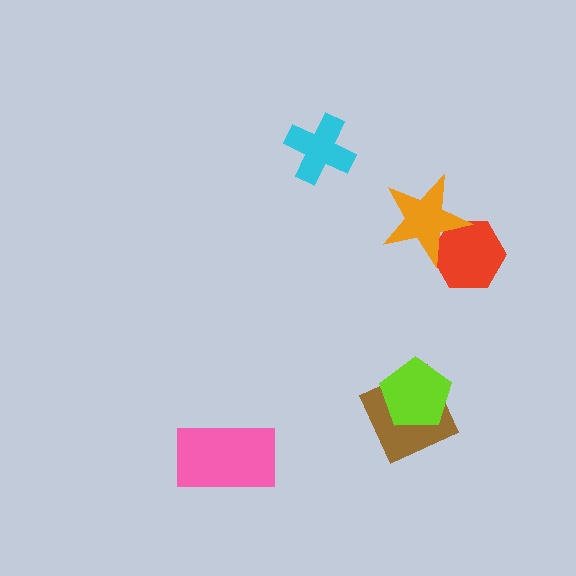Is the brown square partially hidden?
Yes, it is partially covered by another shape.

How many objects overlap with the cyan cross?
0 objects overlap with the cyan cross.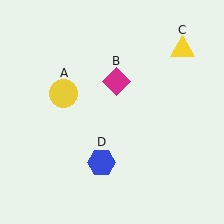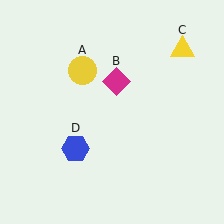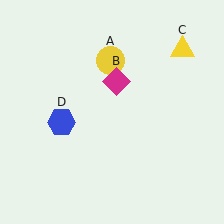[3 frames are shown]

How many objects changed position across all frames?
2 objects changed position: yellow circle (object A), blue hexagon (object D).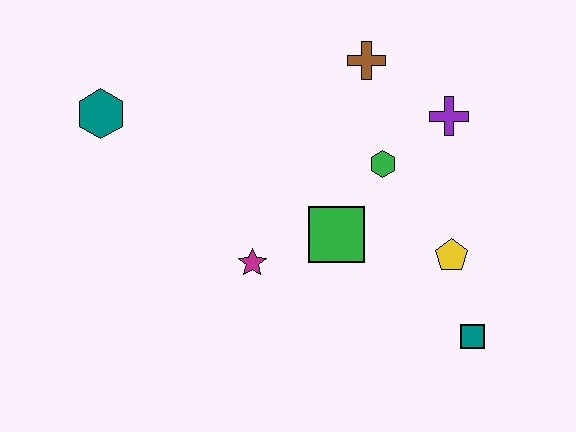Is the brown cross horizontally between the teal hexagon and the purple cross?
Yes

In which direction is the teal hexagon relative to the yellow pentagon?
The teal hexagon is to the left of the yellow pentagon.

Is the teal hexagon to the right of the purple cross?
No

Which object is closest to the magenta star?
The green square is closest to the magenta star.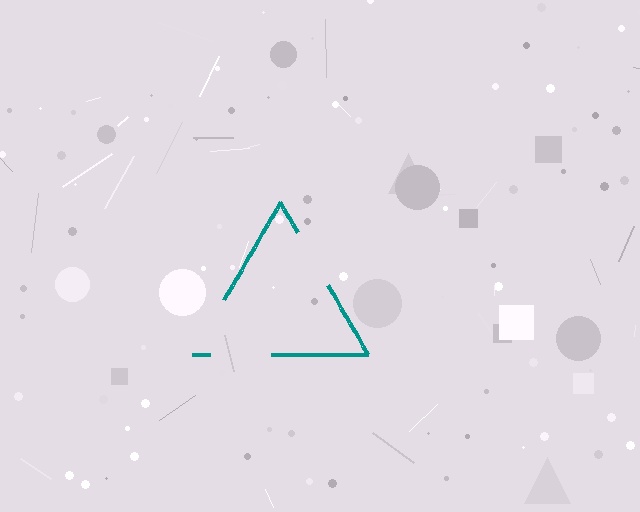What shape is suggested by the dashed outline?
The dashed outline suggests a triangle.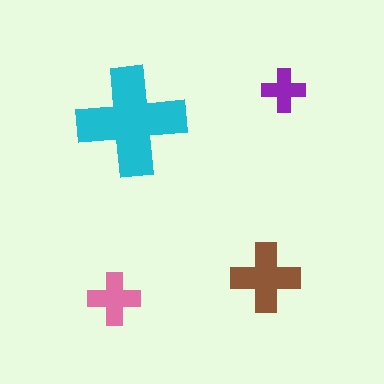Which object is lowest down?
The pink cross is bottommost.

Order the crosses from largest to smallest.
the cyan one, the brown one, the pink one, the purple one.